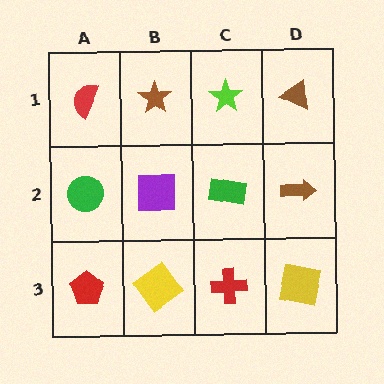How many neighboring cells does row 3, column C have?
3.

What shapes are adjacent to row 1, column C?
A green rectangle (row 2, column C), a brown star (row 1, column B), a brown triangle (row 1, column D).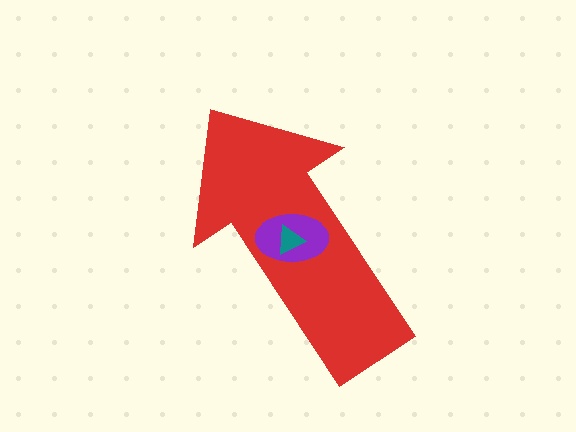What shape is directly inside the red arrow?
The purple ellipse.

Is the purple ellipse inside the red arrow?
Yes.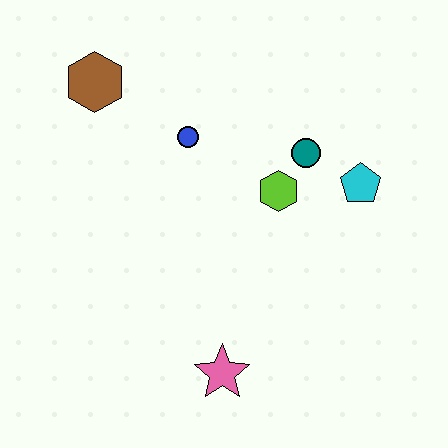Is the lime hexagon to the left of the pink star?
No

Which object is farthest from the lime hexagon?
The brown hexagon is farthest from the lime hexagon.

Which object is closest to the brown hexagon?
The blue circle is closest to the brown hexagon.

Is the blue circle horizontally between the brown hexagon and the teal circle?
Yes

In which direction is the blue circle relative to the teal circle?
The blue circle is to the left of the teal circle.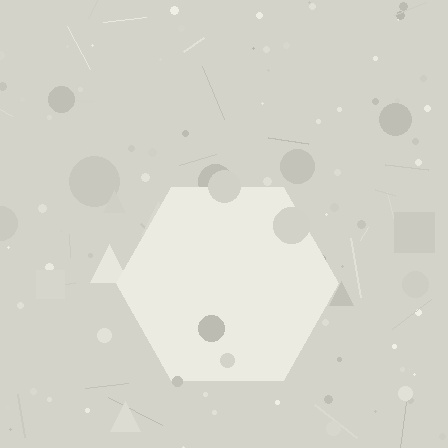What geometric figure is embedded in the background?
A hexagon is embedded in the background.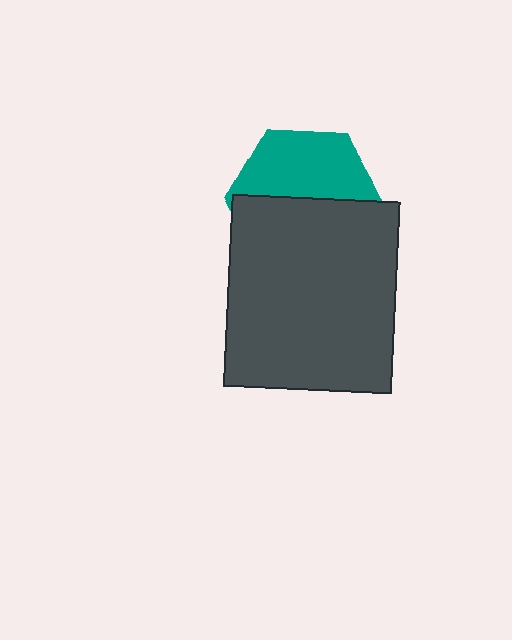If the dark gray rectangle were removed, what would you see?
You would see the complete teal hexagon.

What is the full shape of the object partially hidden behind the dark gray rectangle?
The partially hidden object is a teal hexagon.